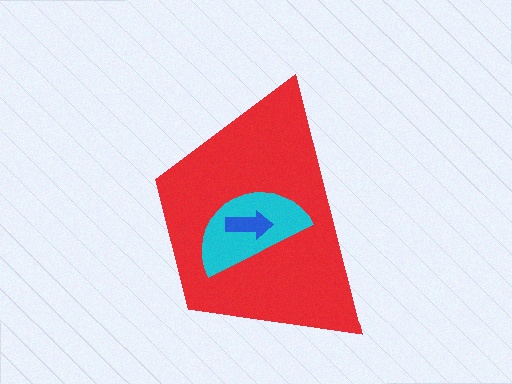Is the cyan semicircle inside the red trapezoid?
Yes.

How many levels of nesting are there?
3.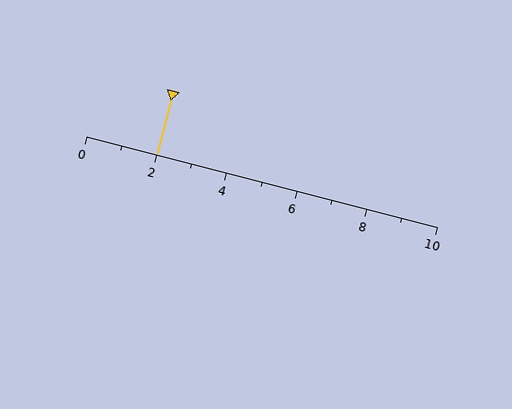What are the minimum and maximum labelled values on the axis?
The axis runs from 0 to 10.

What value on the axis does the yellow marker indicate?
The marker indicates approximately 2.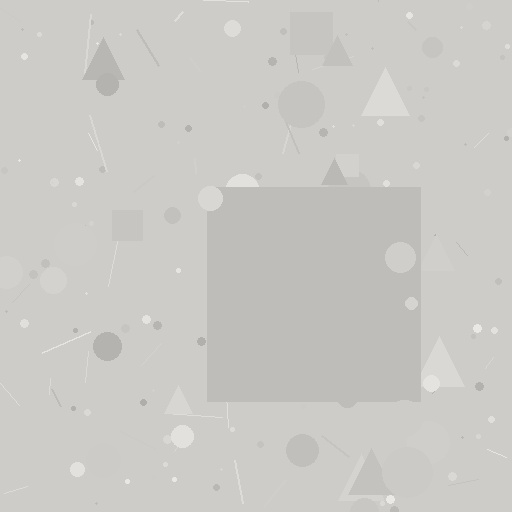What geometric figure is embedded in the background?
A square is embedded in the background.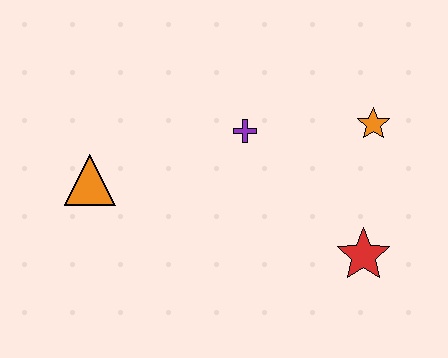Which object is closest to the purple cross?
The orange star is closest to the purple cross.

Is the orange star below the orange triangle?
No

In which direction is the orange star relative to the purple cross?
The orange star is to the right of the purple cross.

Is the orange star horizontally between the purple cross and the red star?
No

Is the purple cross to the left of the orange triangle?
No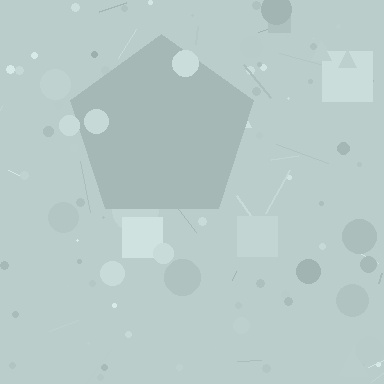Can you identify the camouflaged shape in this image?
The camouflaged shape is a pentagon.